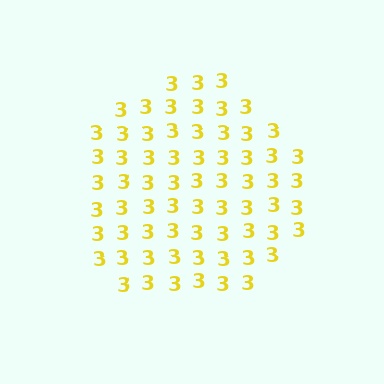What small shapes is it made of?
It is made of small digit 3's.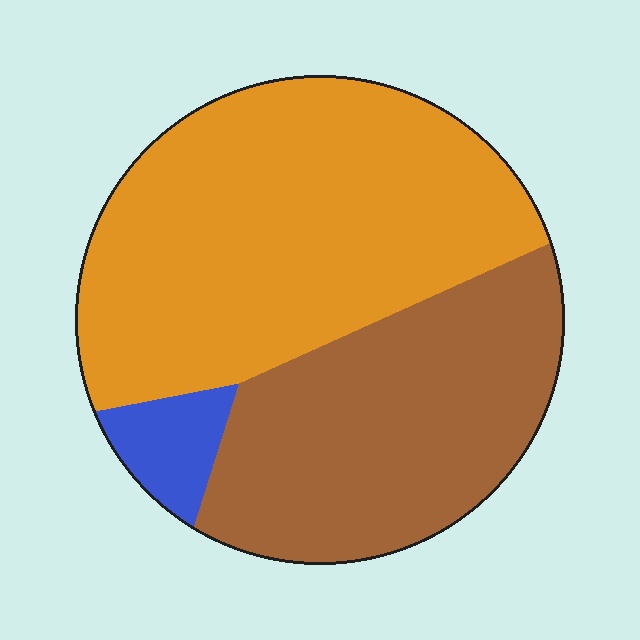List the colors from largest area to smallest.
From largest to smallest: orange, brown, blue.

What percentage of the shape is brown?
Brown takes up about two fifths (2/5) of the shape.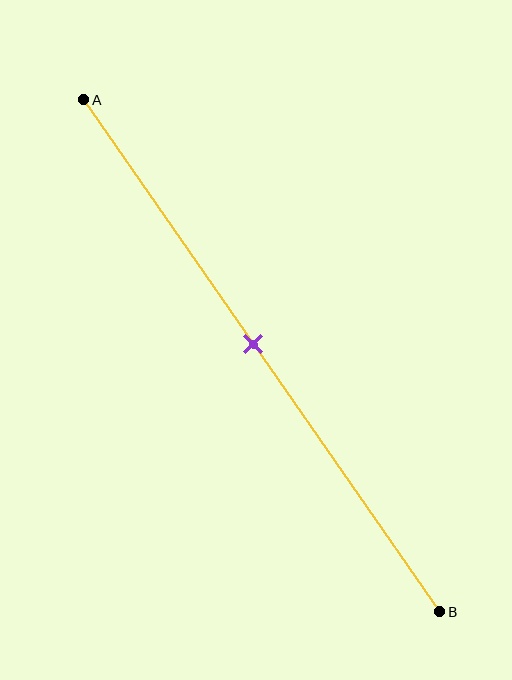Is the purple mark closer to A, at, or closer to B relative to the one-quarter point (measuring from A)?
The purple mark is closer to point B than the one-quarter point of segment AB.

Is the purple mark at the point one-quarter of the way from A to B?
No, the mark is at about 50% from A, not at the 25% one-quarter point.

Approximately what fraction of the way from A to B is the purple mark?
The purple mark is approximately 50% of the way from A to B.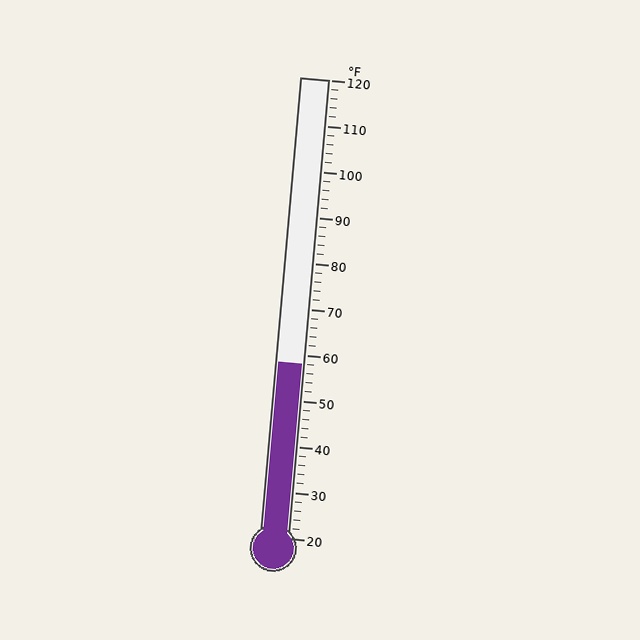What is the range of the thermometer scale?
The thermometer scale ranges from 20°F to 120°F.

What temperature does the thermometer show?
The thermometer shows approximately 58°F.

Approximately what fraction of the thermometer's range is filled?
The thermometer is filled to approximately 40% of its range.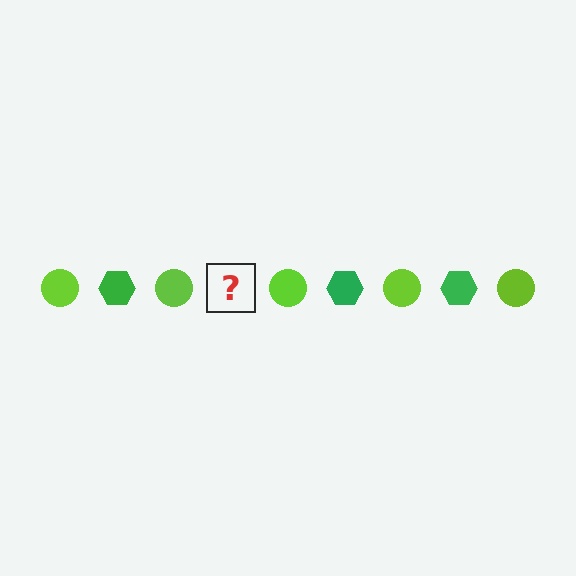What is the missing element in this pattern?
The missing element is a green hexagon.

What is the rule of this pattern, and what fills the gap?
The rule is that the pattern alternates between lime circle and green hexagon. The gap should be filled with a green hexagon.